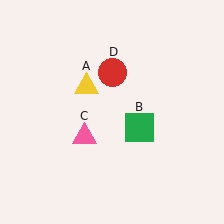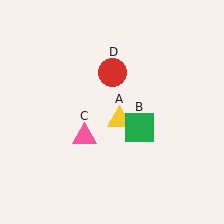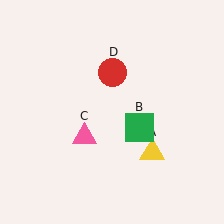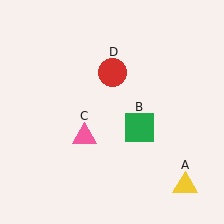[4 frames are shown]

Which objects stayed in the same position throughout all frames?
Green square (object B) and pink triangle (object C) and red circle (object D) remained stationary.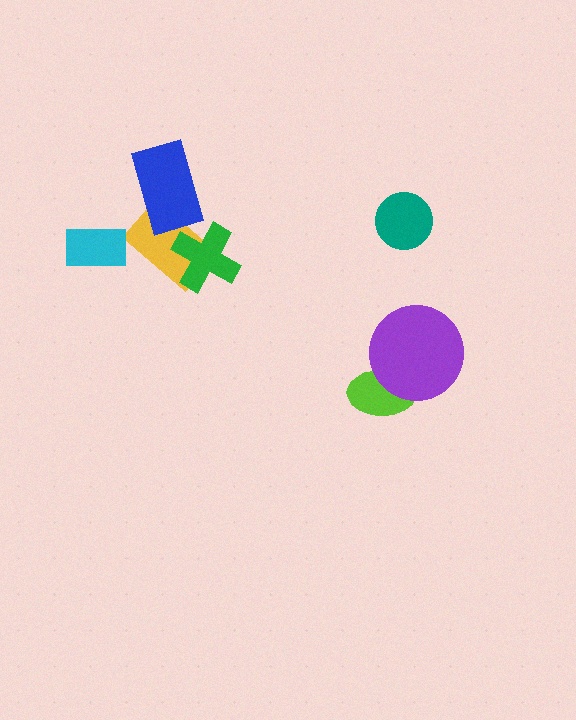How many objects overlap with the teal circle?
0 objects overlap with the teal circle.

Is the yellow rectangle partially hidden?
Yes, it is partially covered by another shape.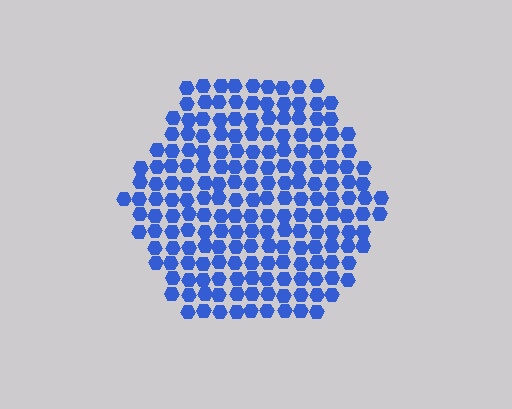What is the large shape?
The large shape is a hexagon.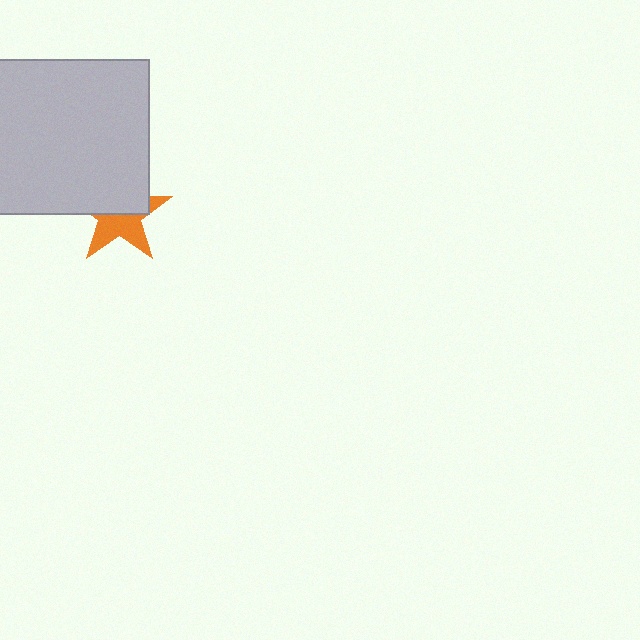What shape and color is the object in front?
The object in front is a light gray square.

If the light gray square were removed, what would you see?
You would see the complete orange star.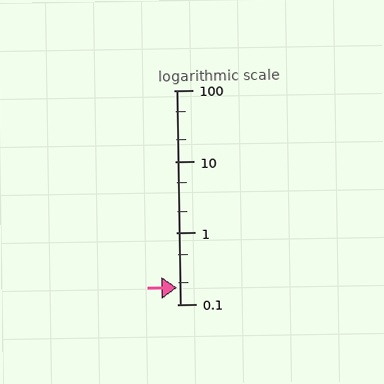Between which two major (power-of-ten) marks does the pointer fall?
The pointer is between 0.1 and 1.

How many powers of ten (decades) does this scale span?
The scale spans 3 decades, from 0.1 to 100.